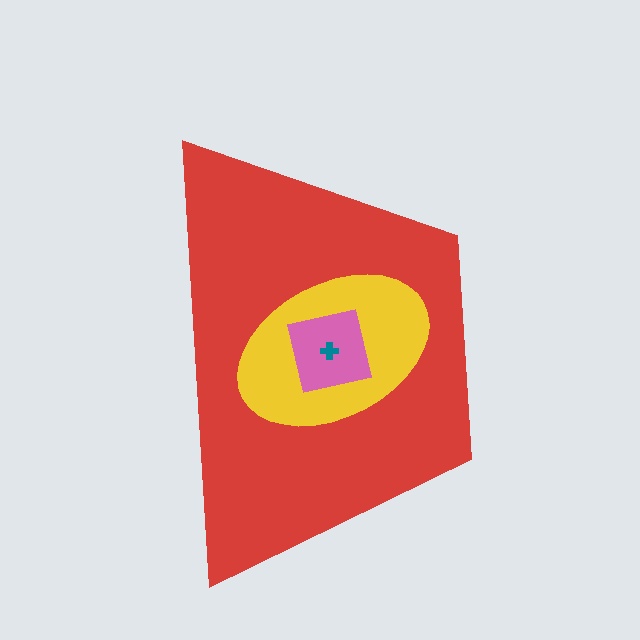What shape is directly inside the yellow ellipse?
The pink square.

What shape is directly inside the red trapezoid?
The yellow ellipse.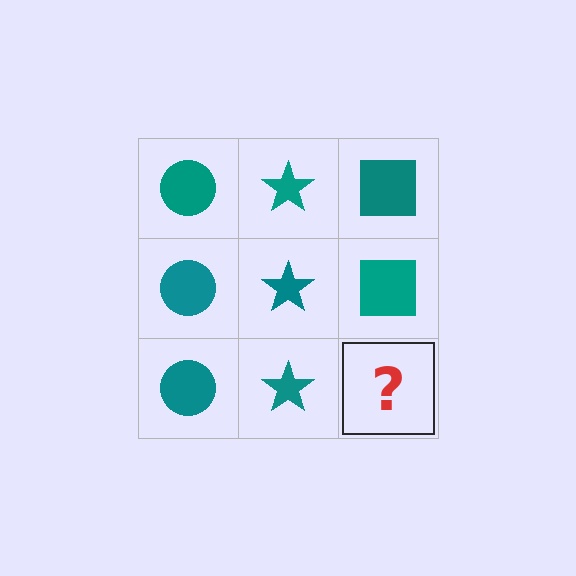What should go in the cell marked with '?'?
The missing cell should contain a teal square.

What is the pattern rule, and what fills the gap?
The rule is that each column has a consistent shape. The gap should be filled with a teal square.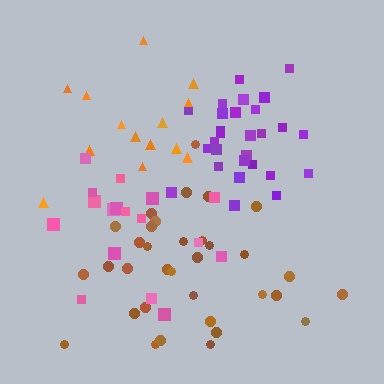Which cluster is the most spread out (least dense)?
Pink.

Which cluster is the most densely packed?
Purple.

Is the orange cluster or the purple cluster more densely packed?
Purple.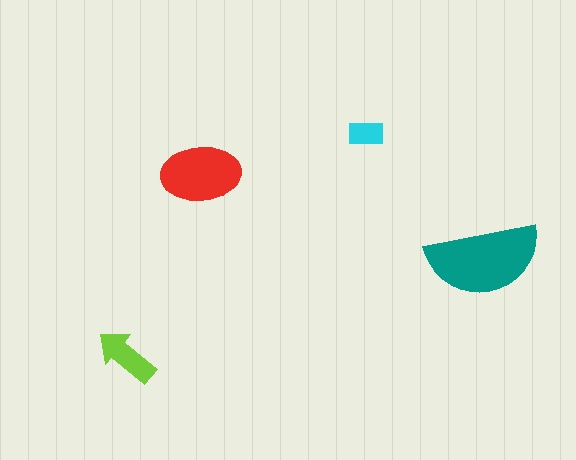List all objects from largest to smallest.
The teal semicircle, the red ellipse, the lime arrow, the cyan rectangle.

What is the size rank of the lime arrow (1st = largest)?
3rd.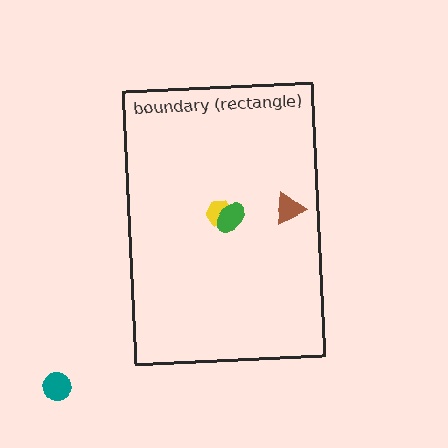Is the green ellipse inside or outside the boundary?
Inside.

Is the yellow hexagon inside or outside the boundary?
Inside.